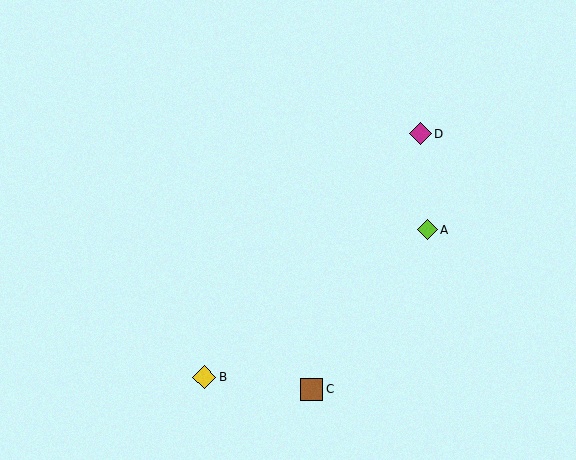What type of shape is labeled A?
Shape A is a lime diamond.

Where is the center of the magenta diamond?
The center of the magenta diamond is at (420, 134).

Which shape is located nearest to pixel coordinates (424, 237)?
The lime diamond (labeled A) at (427, 230) is nearest to that location.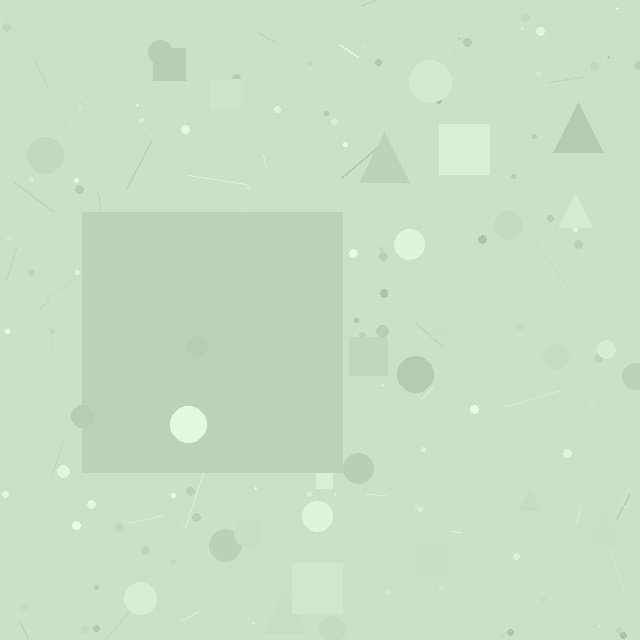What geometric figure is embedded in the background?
A square is embedded in the background.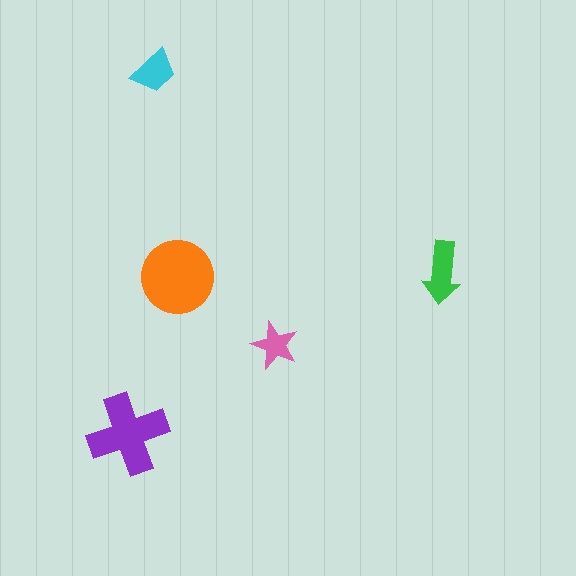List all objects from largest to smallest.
The orange circle, the purple cross, the green arrow, the cyan trapezoid, the pink star.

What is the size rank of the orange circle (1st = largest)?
1st.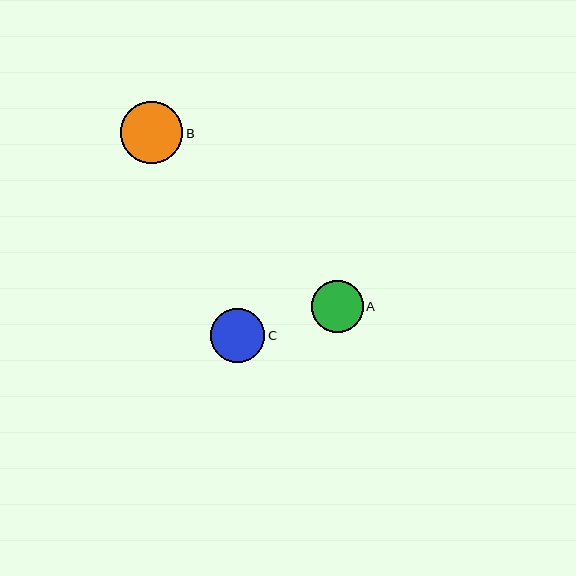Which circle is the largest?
Circle B is the largest with a size of approximately 62 pixels.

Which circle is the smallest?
Circle A is the smallest with a size of approximately 52 pixels.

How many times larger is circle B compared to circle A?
Circle B is approximately 1.2 times the size of circle A.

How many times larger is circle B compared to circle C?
Circle B is approximately 1.1 times the size of circle C.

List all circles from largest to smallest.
From largest to smallest: B, C, A.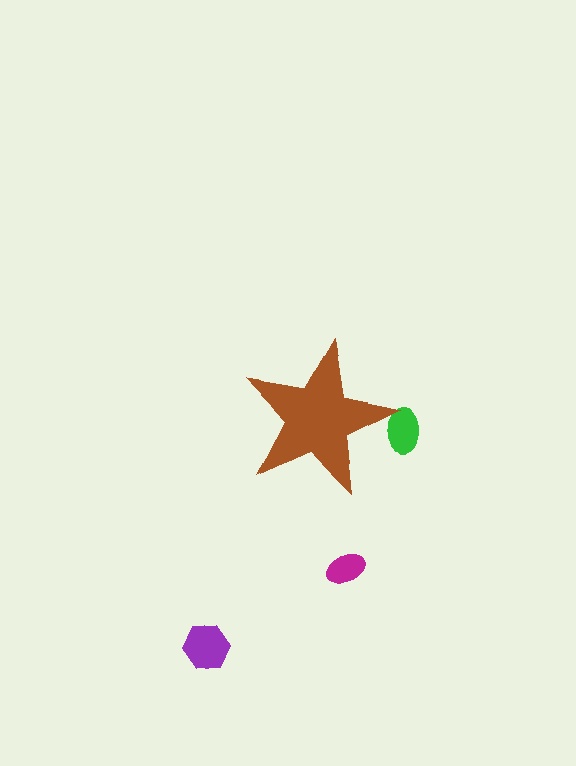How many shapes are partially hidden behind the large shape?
1 shape is partially hidden.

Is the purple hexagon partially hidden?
No, the purple hexagon is fully visible.